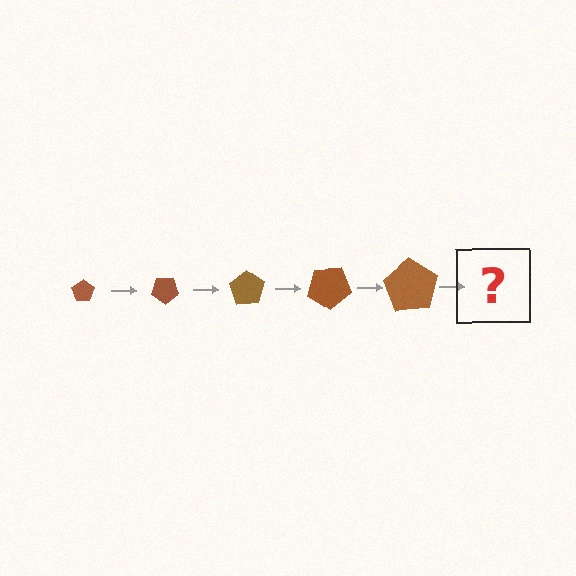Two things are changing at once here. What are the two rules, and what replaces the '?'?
The two rules are that the pentagon grows larger each step and it rotates 35 degrees each step. The '?' should be a pentagon, larger than the previous one and rotated 175 degrees from the start.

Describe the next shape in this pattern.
It should be a pentagon, larger than the previous one and rotated 175 degrees from the start.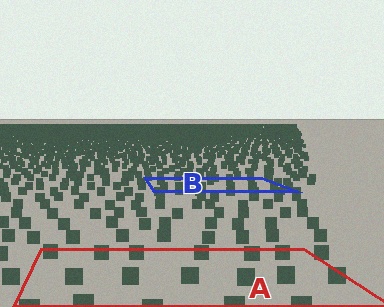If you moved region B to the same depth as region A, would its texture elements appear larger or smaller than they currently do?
They would appear larger. At a closer depth, the same texture elements are projected at a bigger on-screen size.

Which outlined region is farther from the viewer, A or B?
Region B is farther from the viewer — the texture elements inside it appear smaller and more densely packed.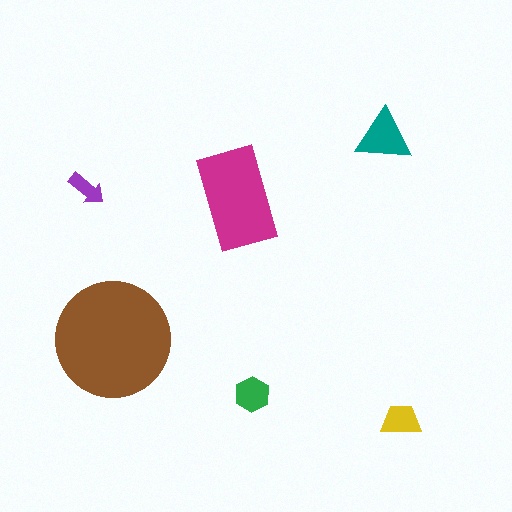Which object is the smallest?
The purple arrow.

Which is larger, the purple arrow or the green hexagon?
The green hexagon.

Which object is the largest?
The brown circle.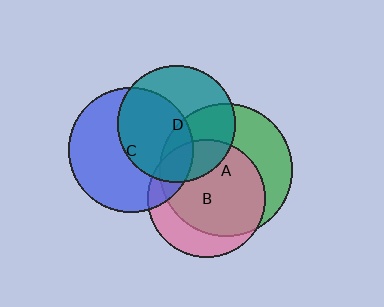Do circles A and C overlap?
Yes.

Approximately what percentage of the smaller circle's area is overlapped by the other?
Approximately 15%.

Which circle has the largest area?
Circle A (green).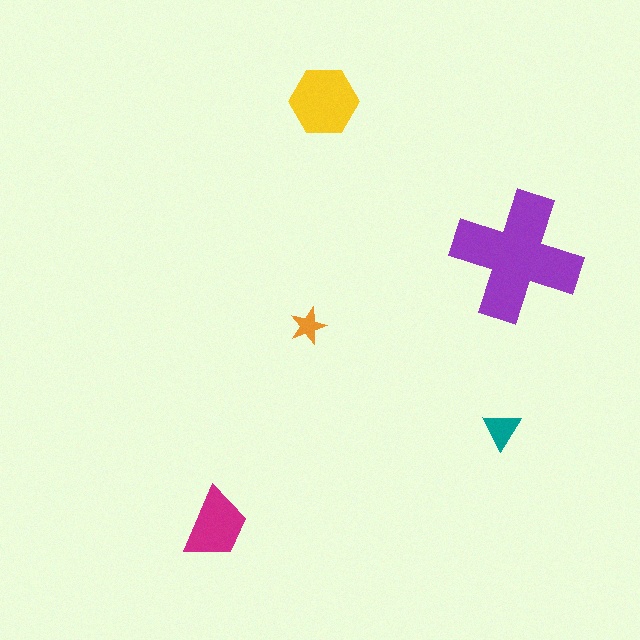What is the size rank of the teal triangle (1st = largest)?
4th.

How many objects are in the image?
There are 5 objects in the image.